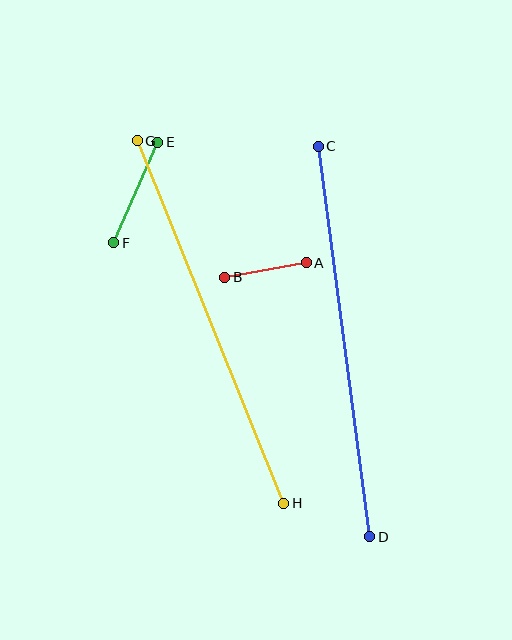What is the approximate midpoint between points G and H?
The midpoint is at approximately (211, 322) pixels.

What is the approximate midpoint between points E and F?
The midpoint is at approximately (136, 193) pixels.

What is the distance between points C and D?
The distance is approximately 394 pixels.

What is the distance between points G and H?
The distance is approximately 391 pixels.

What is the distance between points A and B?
The distance is approximately 83 pixels.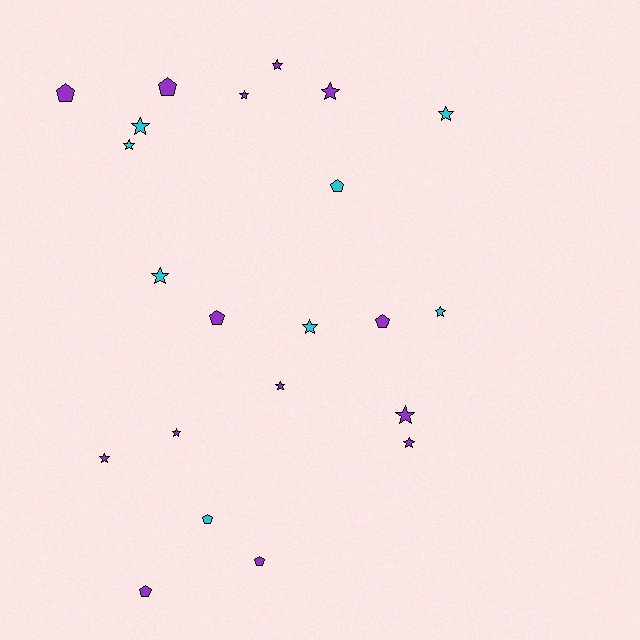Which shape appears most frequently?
Star, with 14 objects.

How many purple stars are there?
There are 8 purple stars.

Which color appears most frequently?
Purple, with 14 objects.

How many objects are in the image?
There are 22 objects.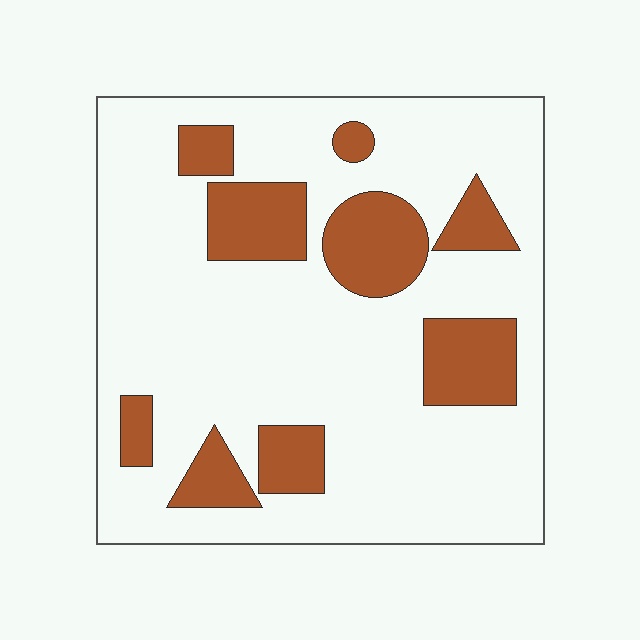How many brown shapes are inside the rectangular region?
9.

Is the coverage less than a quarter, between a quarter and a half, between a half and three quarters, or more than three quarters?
Less than a quarter.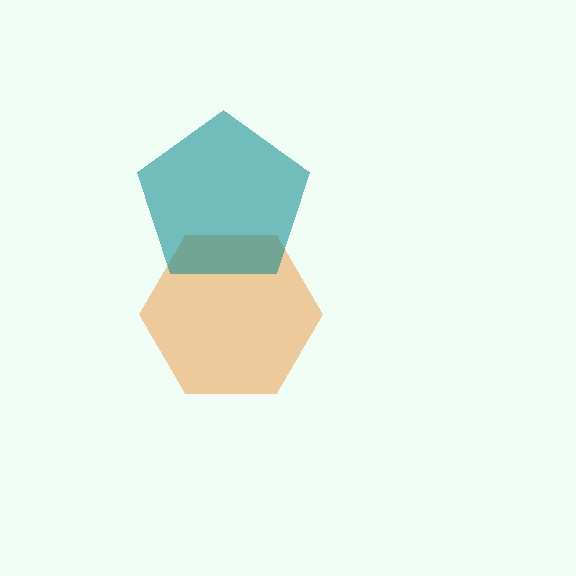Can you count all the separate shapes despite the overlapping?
Yes, there are 2 separate shapes.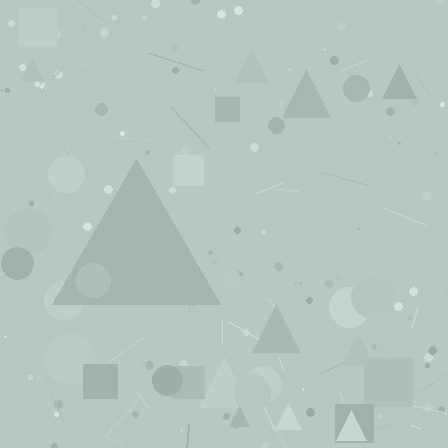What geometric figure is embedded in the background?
A triangle is embedded in the background.